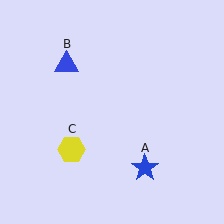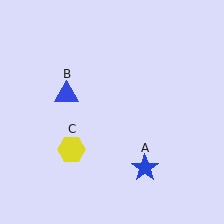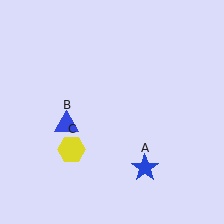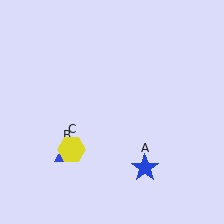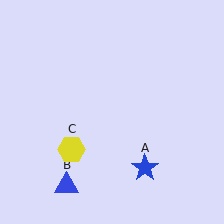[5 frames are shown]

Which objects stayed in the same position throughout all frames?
Blue star (object A) and yellow hexagon (object C) remained stationary.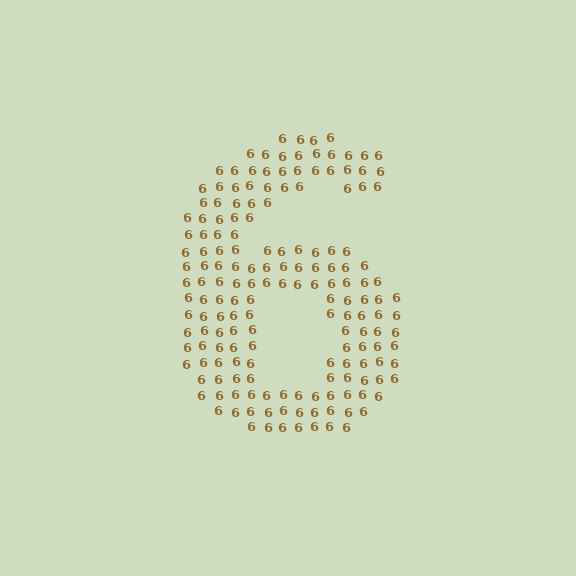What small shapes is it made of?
It is made of small digit 6's.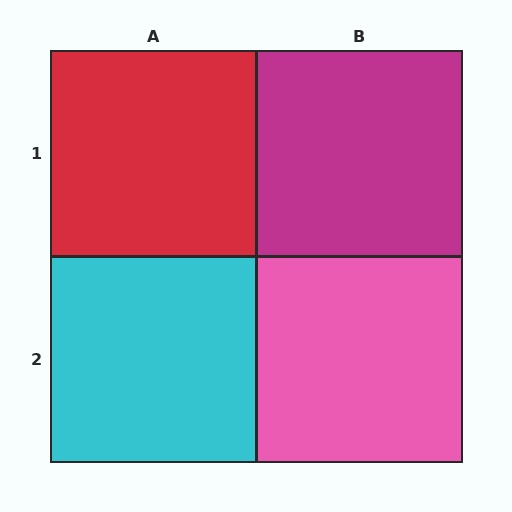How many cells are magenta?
1 cell is magenta.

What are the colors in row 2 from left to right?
Cyan, pink.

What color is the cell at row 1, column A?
Red.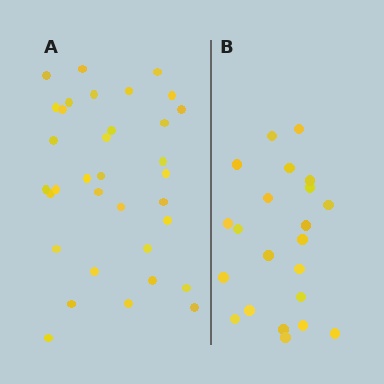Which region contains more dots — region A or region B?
Region A (the left region) has more dots.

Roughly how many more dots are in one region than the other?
Region A has roughly 12 or so more dots than region B.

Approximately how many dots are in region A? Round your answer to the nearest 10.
About 30 dots. (The exact count is 34, which rounds to 30.)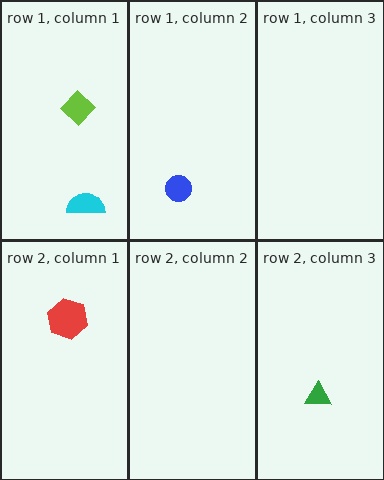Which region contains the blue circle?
The row 1, column 2 region.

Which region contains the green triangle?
The row 2, column 3 region.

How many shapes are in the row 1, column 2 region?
1.